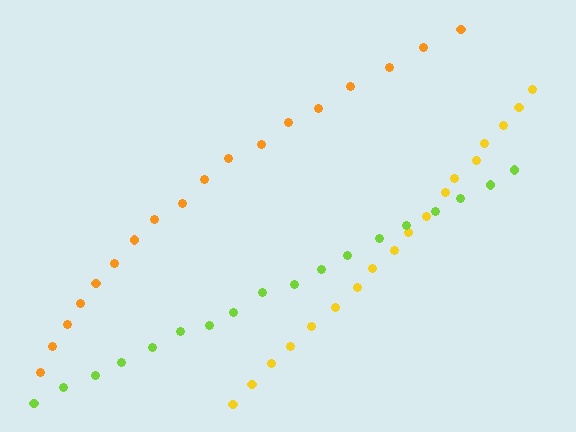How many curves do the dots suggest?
There are 3 distinct paths.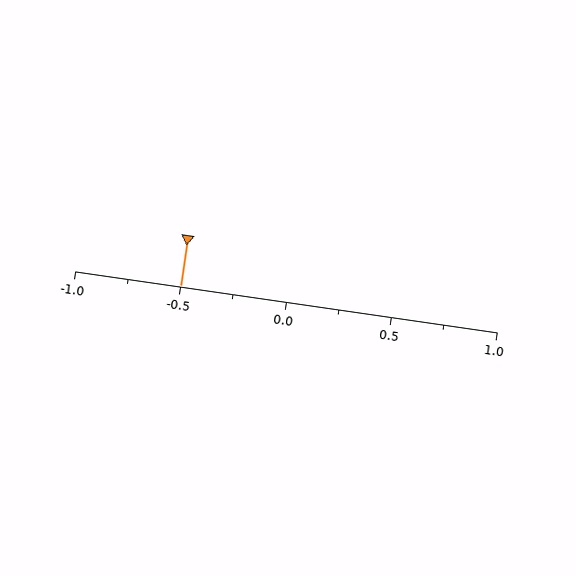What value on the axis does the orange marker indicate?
The marker indicates approximately -0.5.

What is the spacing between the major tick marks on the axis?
The major ticks are spaced 0.5 apart.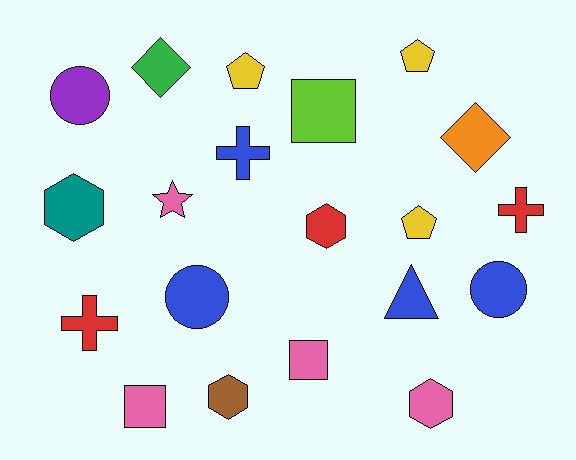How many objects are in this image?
There are 20 objects.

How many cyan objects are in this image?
There are no cyan objects.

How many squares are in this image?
There are 3 squares.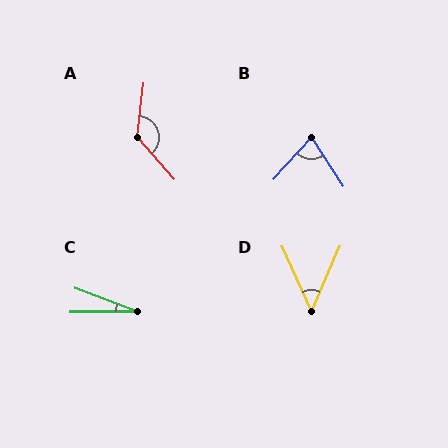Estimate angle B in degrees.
Approximately 76 degrees.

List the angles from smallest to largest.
C (21°), D (48°), B (76°), A (132°).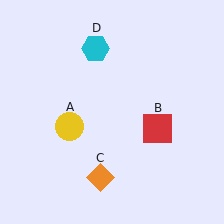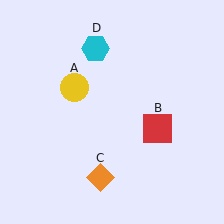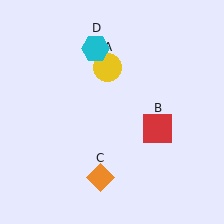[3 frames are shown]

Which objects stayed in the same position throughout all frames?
Red square (object B) and orange diamond (object C) and cyan hexagon (object D) remained stationary.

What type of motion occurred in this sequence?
The yellow circle (object A) rotated clockwise around the center of the scene.